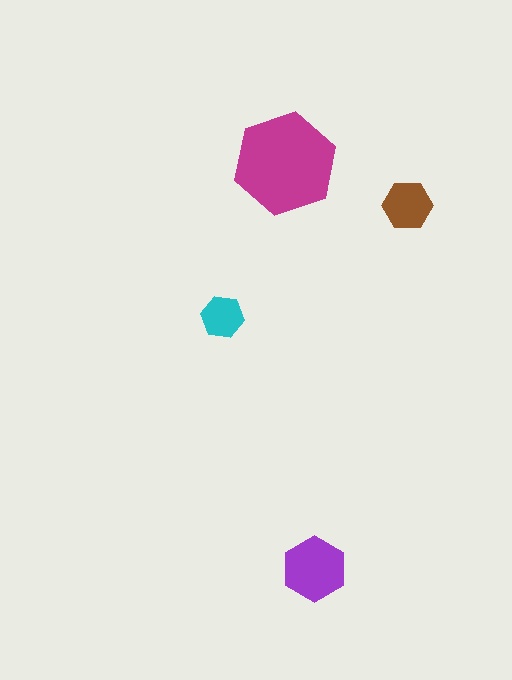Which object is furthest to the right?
The brown hexagon is rightmost.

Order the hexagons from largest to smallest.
the magenta one, the purple one, the brown one, the cyan one.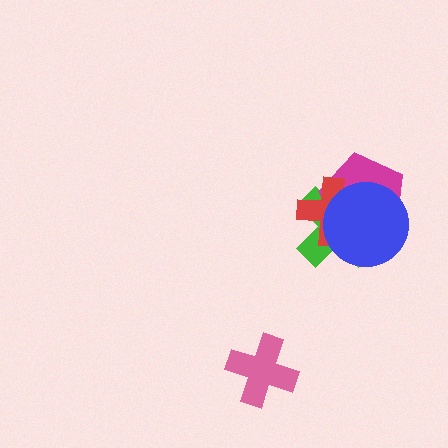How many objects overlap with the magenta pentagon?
3 objects overlap with the magenta pentagon.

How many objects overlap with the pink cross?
0 objects overlap with the pink cross.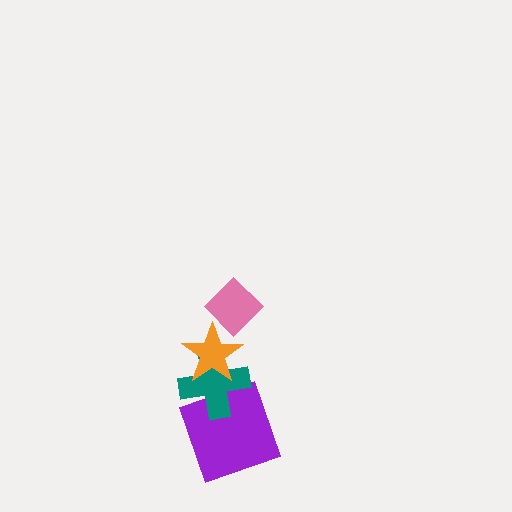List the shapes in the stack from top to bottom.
From top to bottom: the pink diamond, the orange star, the teal cross, the purple square.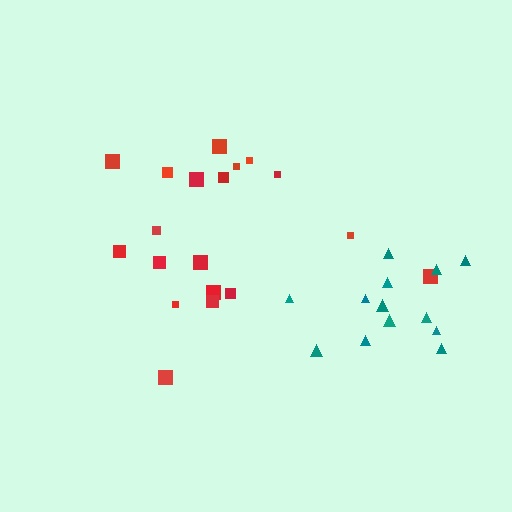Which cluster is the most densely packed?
Teal.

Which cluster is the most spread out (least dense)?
Red.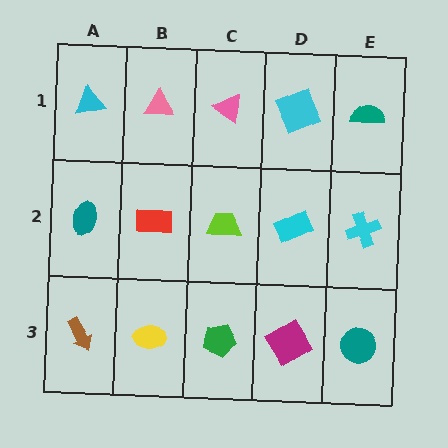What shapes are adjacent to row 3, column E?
A cyan cross (row 2, column E), a magenta diamond (row 3, column D).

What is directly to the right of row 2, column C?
A cyan rectangle.